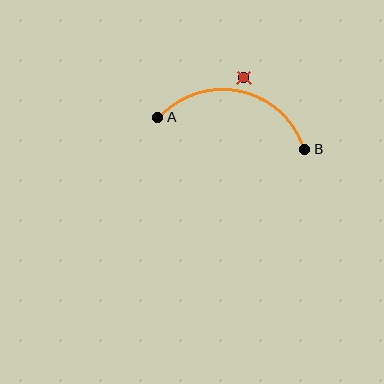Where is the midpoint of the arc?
The arc midpoint is the point on the curve farthest from the straight line joining A and B. It sits above that line.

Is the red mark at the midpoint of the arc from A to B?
No — the red mark does not lie on the arc at all. It sits slightly outside the curve.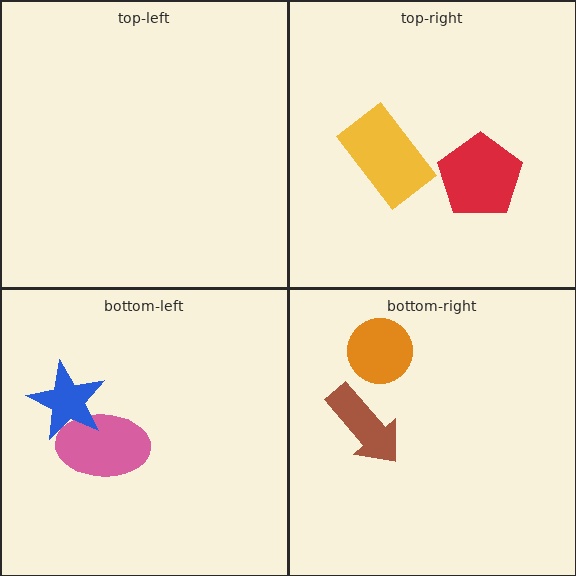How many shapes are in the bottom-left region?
2.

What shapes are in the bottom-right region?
The orange circle, the brown arrow.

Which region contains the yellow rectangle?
The top-right region.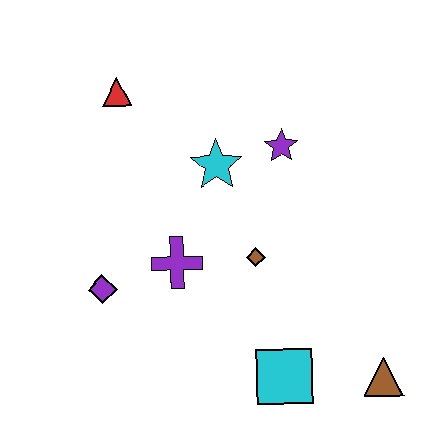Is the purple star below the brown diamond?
No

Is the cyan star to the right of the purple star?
No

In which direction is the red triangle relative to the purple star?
The red triangle is to the left of the purple star.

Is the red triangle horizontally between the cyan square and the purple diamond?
Yes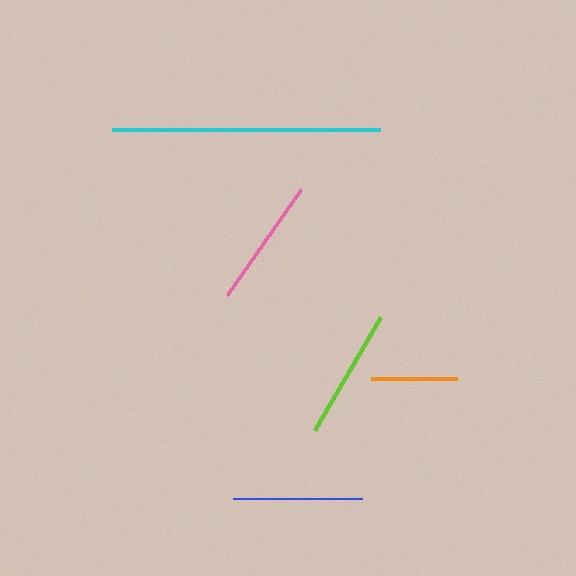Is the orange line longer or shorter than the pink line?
The pink line is longer than the orange line.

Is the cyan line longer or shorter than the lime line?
The cyan line is longer than the lime line.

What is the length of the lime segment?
The lime segment is approximately 131 pixels long.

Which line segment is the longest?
The cyan line is the longest at approximately 268 pixels.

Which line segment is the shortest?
The orange line is the shortest at approximately 87 pixels.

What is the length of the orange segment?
The orange segment is approximately 87 pixels long.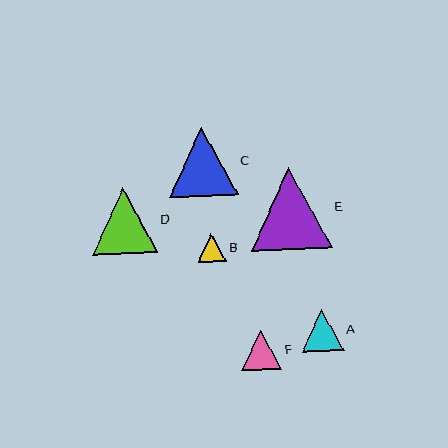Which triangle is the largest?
Triangle E is the largest with a size of approximately 82 pixels.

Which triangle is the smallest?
Triangle B is the smallest with a size of approximately 28 pixels.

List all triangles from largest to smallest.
From largest to smallest: E, C, D, A, F, B.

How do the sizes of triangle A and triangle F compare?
Triangle A and triangle F are approximately the same size.